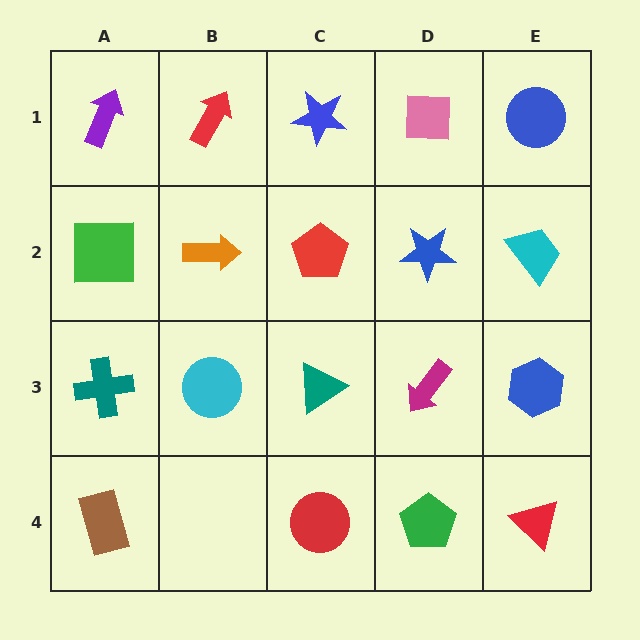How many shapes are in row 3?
5 shapes.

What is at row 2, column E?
A cyan trapezoid.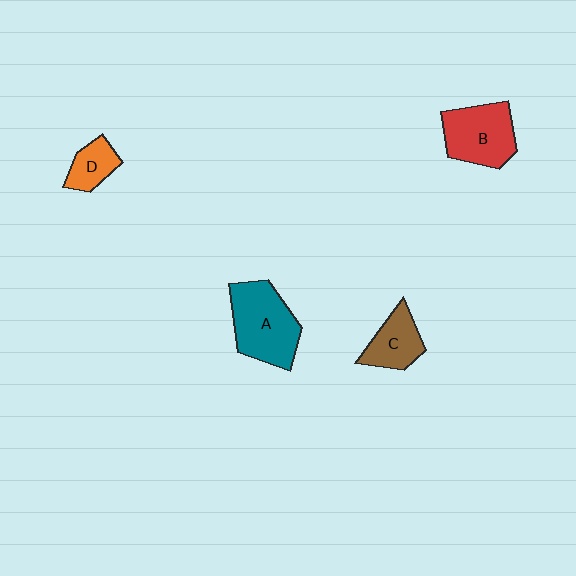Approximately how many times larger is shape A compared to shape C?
Approximately 1.8 times.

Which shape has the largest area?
Shape A (teal).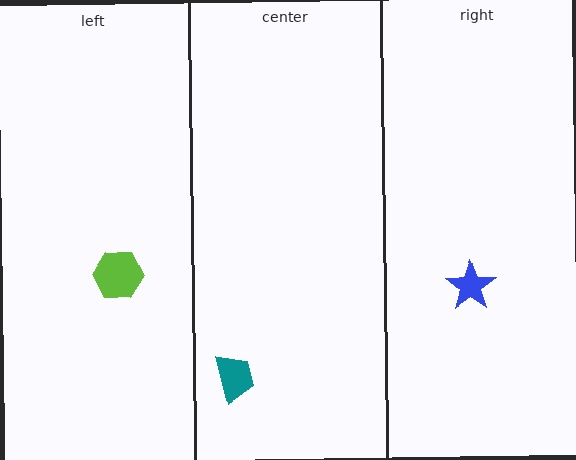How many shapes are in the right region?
1.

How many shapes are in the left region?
1.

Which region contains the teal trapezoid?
The center region.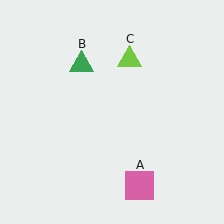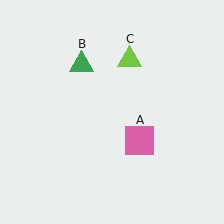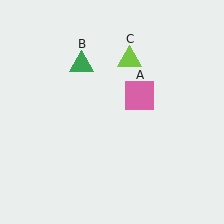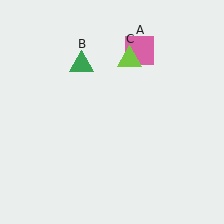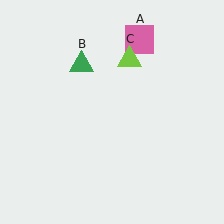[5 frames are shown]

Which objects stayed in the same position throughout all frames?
Green triangle (object B) and lime triangle (object C) remained stationary.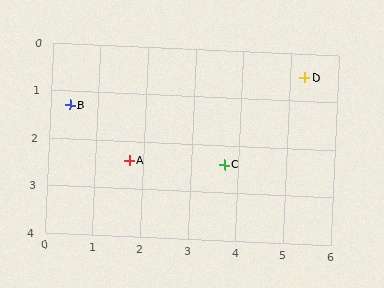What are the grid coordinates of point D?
Point D is at approximately (5.3, 0.5).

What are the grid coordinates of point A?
Point A is at approximately (1.7, 2.4).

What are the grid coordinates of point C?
Point C is at approximately (3.7, 2.4).